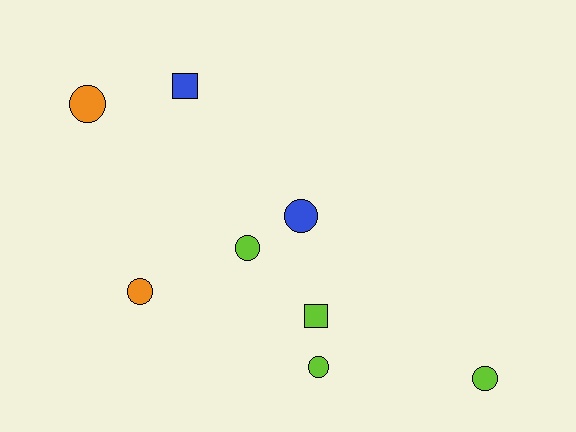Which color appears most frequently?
Lime, with 4 objects.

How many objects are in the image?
There are 8 objects.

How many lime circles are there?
There are 3 lime circles.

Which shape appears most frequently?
Circle, with 6 objects.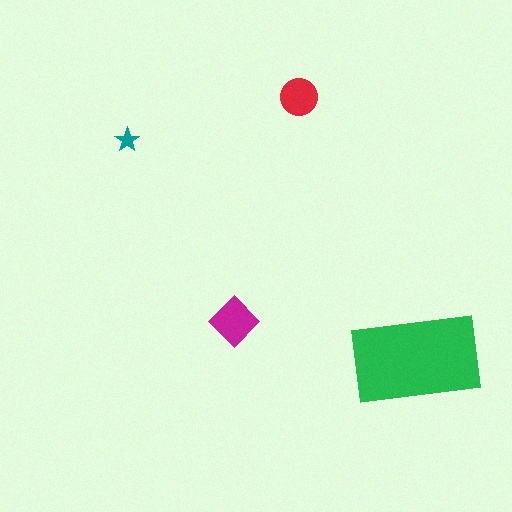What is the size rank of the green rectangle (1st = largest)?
1st.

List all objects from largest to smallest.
The green rectangle, the magenta diamond, the red circle, the teal star.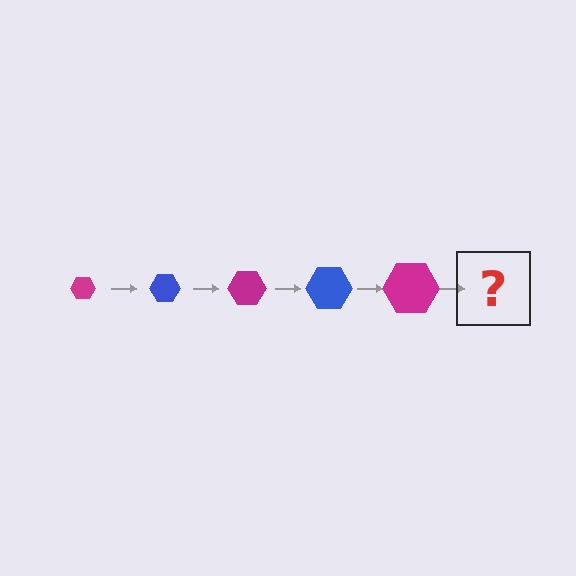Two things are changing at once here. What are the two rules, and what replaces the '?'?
The two rules are that the hexagon grows larger each step and the color cycles through magenta and blue. The '?' should be a blue hexagon, larger than the previous one.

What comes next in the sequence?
The next element should be a blue hexagon, larger than the previous one.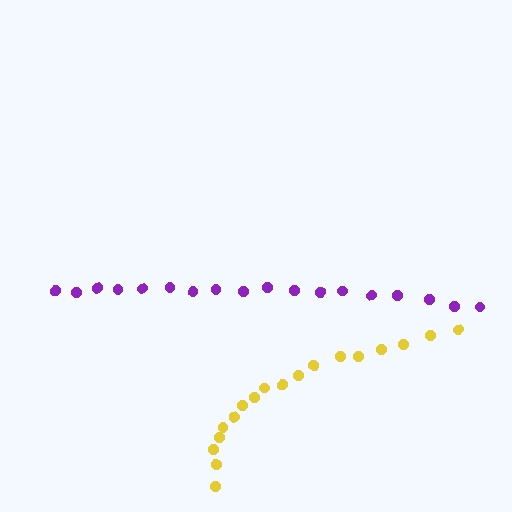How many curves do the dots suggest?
There are 2 distinct paths.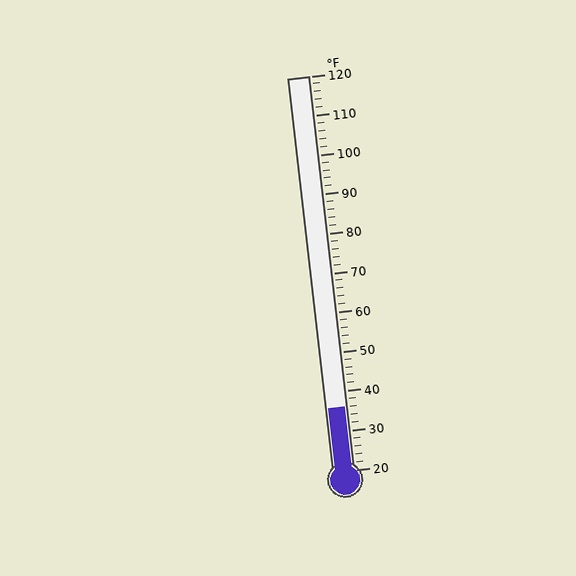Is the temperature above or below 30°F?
The temperature is above 30°F.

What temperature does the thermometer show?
The thermometer shows approximately 36°F.